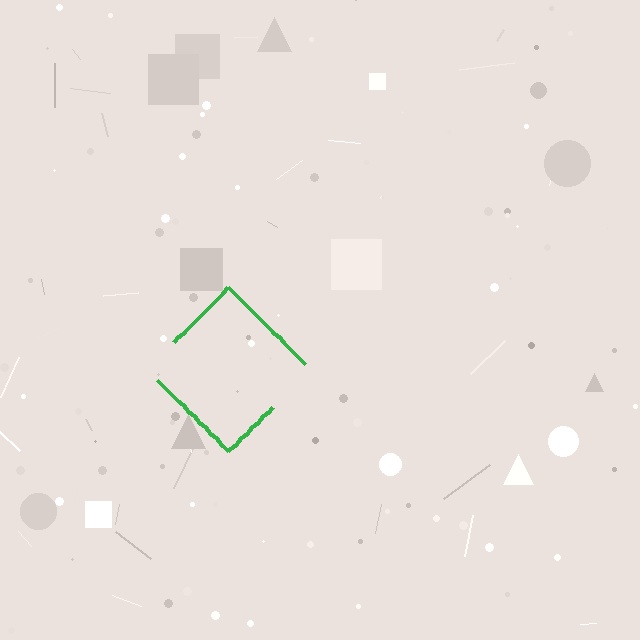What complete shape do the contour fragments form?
The contour fragments form a diamond.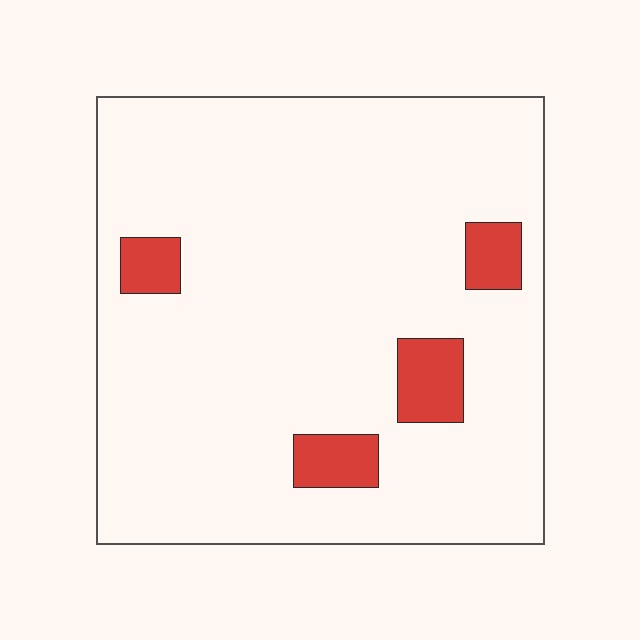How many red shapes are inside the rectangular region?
4.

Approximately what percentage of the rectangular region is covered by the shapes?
Approximately 10%.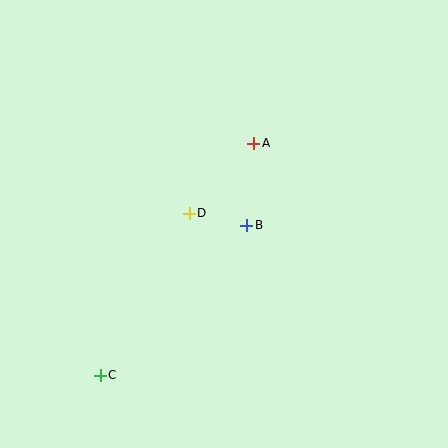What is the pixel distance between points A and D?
The distance between A and D is 95 pixels.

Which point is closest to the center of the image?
Point B at (247, 225) is closest to the center.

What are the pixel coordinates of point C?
Point C is at (100, 375).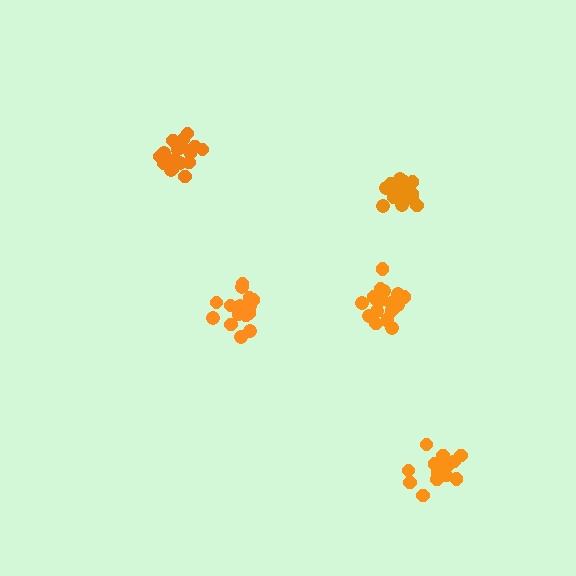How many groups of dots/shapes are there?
There are 5 groups.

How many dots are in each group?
Group 1: 16 dots, Group 2: 18 dots, Group 3: 17 dots, Group 4: 18 dots, Group 5: 16 dots (85 total).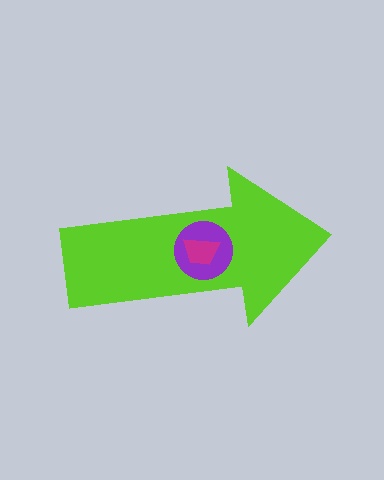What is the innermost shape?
The magenta trapezoid.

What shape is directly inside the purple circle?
The magenta trapezoid.